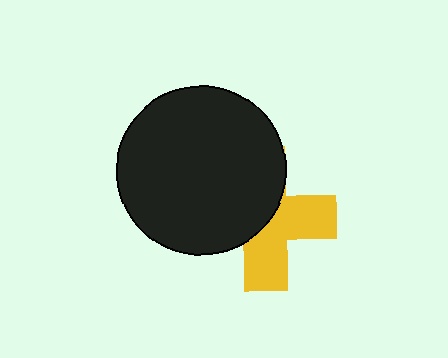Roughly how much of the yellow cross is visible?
About half of it is visible (roughly 48%).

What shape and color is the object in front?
The object in front is a black circle.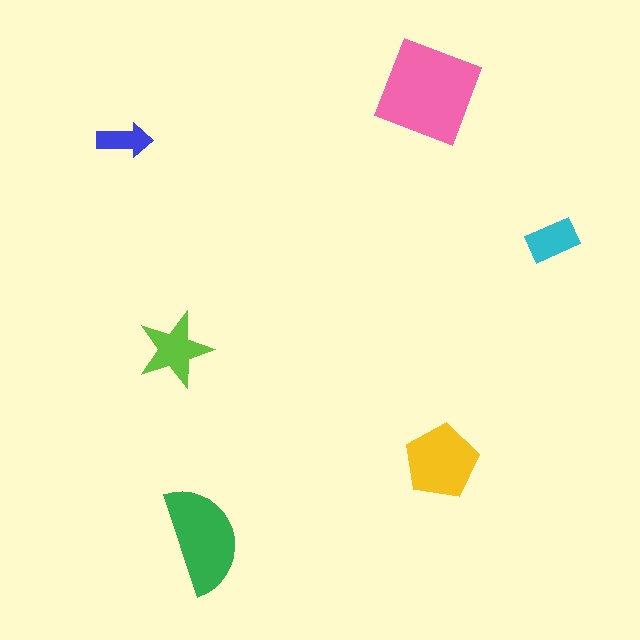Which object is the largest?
The pink diamond.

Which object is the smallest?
The blue arrow.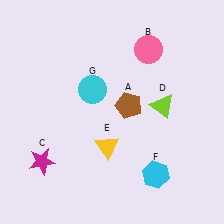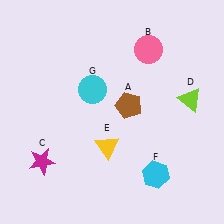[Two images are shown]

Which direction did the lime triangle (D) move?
The lime triangle (D) moved right.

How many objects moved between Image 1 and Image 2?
1 object moved between the two images.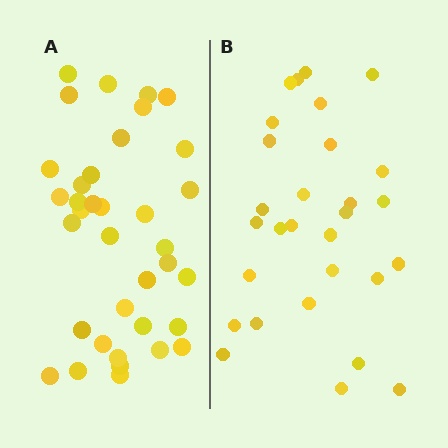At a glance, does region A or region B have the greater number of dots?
Region A (the left region) has more dots.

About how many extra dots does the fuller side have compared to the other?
Region A has roughly 8 or so more dots than region B.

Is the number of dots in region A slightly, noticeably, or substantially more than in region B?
Region A has only slightly more — the two regions are fairly close. The ratio is roughly 1.2 to 1.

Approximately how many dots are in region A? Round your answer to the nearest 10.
About 40 dots. (The exact count is 36, which rounds to 40.)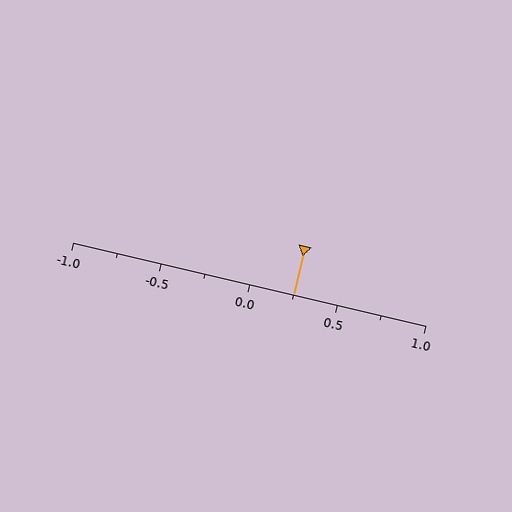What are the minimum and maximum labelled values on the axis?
The axis runs from -1.0 to 1.0.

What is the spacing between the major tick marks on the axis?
The major ticks are spaced 0.5 apart.